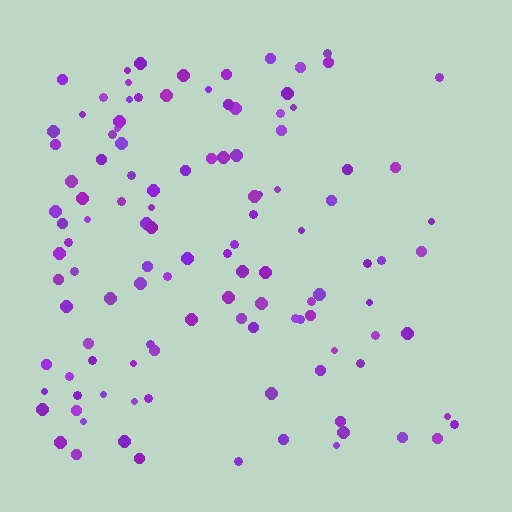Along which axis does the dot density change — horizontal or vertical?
Horizontal.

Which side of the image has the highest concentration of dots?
The left.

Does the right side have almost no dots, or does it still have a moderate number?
Still a moderate number, just noticeably fewer than the left.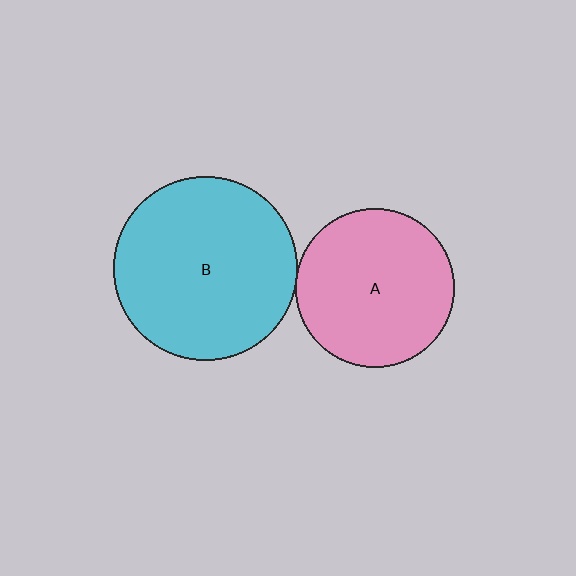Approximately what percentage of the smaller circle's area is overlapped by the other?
Approximately 5%.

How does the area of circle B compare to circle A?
Approximately 1.3 times.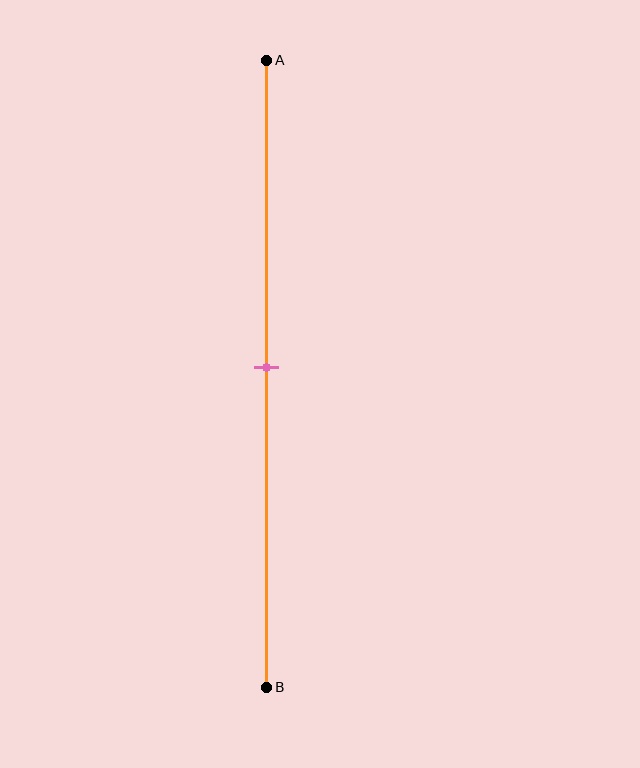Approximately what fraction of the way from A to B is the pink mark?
The pink mark is approximately 50% of the way from A to B.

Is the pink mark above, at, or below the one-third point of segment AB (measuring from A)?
The pink mark is below the one-third point of segment AB.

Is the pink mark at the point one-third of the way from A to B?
No, the mark is at about 50% from A, not at the 33% one-third point.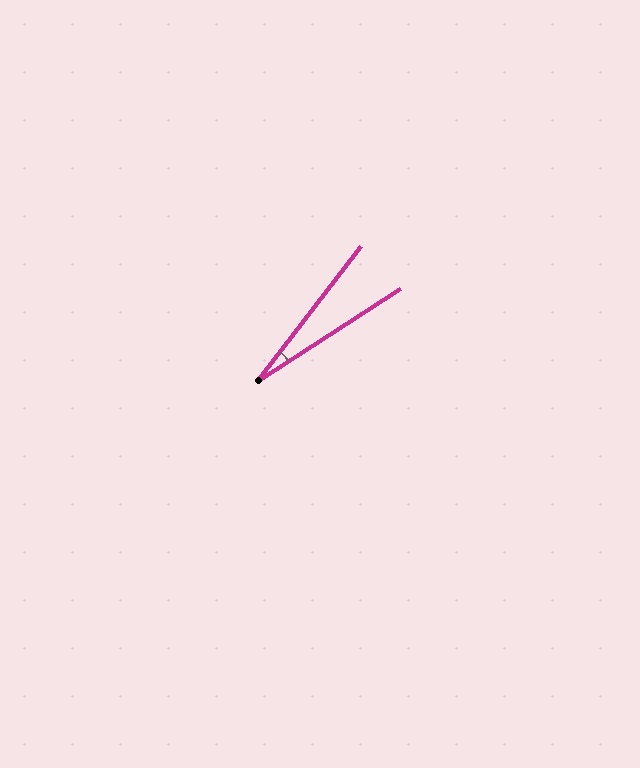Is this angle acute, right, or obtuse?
It is acute.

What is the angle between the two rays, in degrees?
Approximately 19 degrees.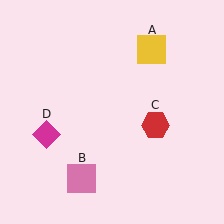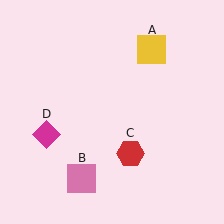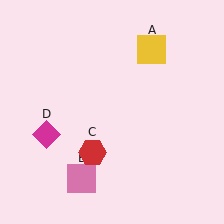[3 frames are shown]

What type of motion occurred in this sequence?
The red hexagon (object C) rotated clockwise around the center of the scene.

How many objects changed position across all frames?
1 object changed position: red hexagon (object C).